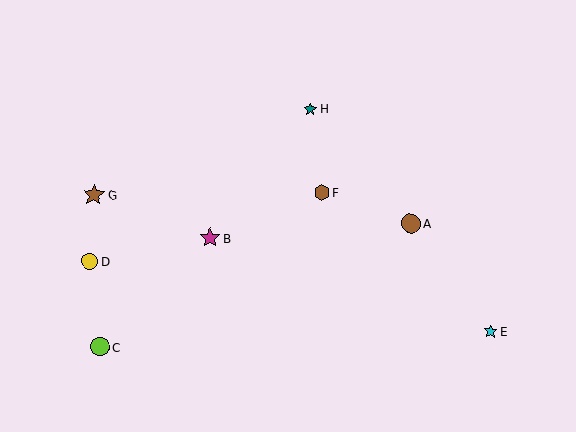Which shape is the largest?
The brown star (labeled G) is the largest.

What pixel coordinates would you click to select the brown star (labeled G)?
Click at (94, 195) to select the brown star G.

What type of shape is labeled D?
Shape D is a yellow circle.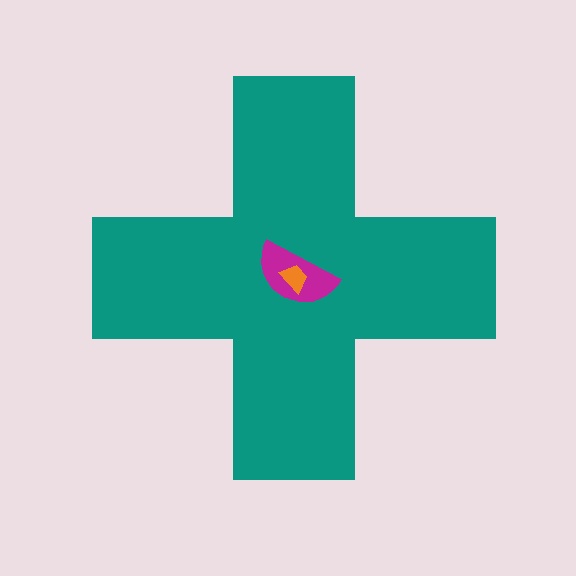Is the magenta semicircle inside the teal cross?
Yes.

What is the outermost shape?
The teal cross.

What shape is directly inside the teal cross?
The magenta semicircle.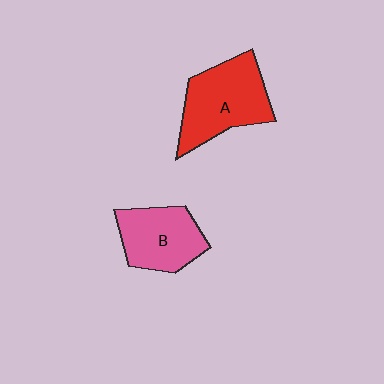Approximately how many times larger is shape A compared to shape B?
Approximately 1.2 times.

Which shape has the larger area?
Shape A (red).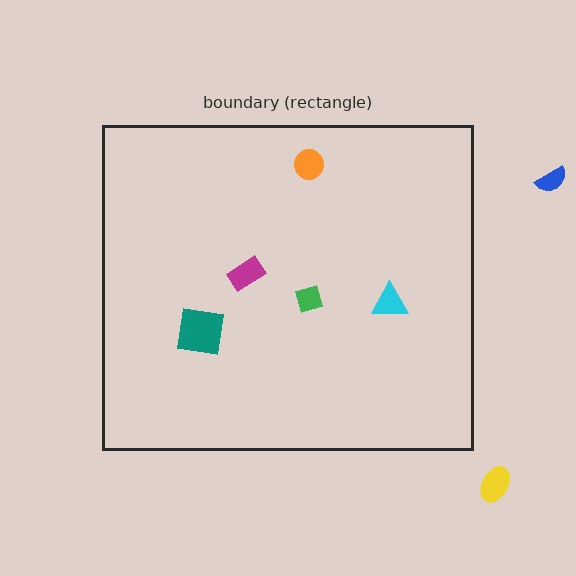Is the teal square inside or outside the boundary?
Inside.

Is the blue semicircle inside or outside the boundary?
Outside.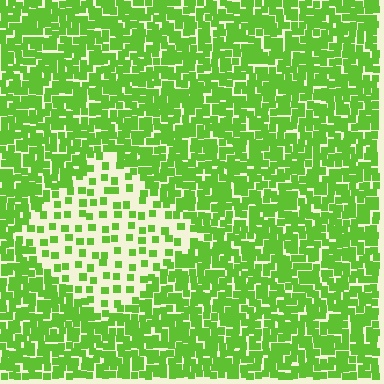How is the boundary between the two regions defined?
The boundary is defined by a change in element density (approximately 2.9x ratio). All elements are the same color, size, and shape.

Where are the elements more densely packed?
The elements are more densely packed outside the diamond boundary.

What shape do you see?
I see a diamond.